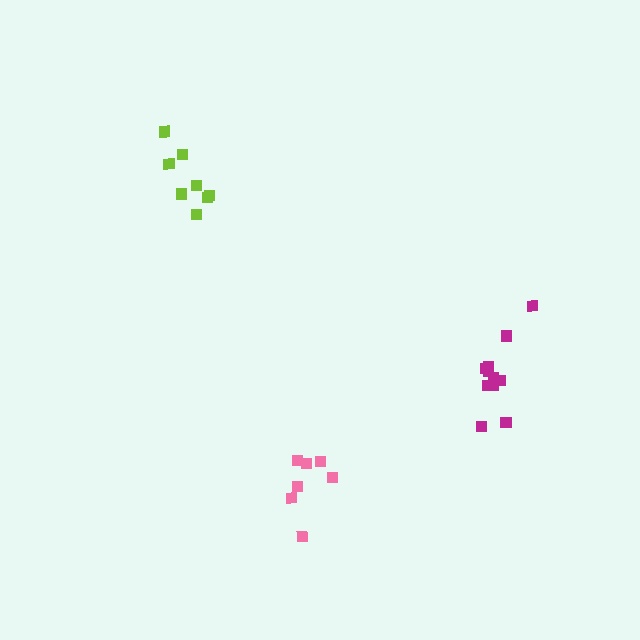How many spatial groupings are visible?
There are 3 spatial groupings.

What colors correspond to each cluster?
The clusters are colored: lime, magenta, pink.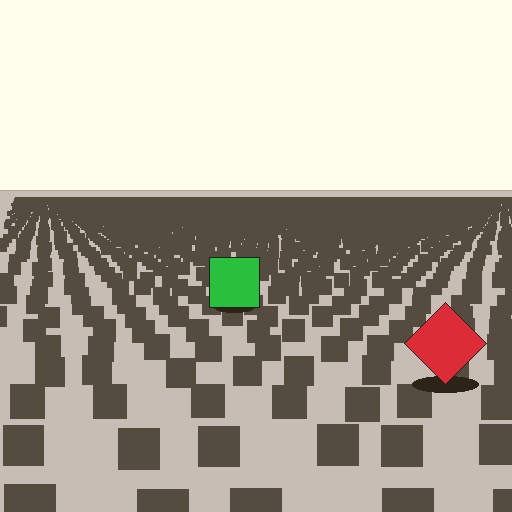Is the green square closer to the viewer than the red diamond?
No. The red diamond is closer — you can tell from the texture gradient: the ground texture is coarser near it.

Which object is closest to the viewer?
The red diamond is closest. The texture marks near it are larger and more spread out.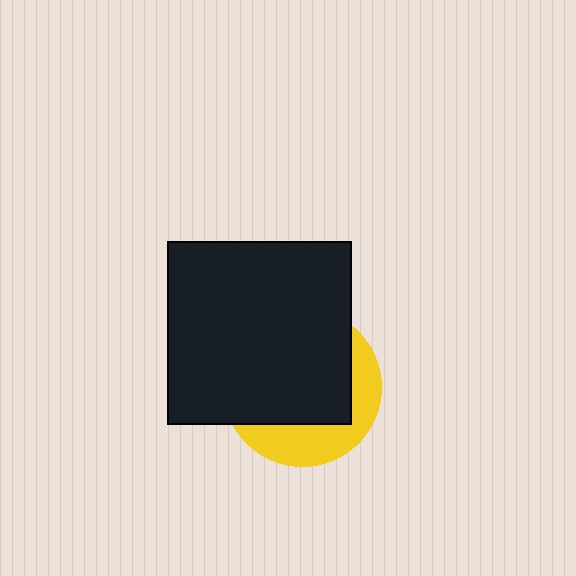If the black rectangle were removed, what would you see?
You would see the complete yellow circle.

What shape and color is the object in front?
The object in front is a black rectangle.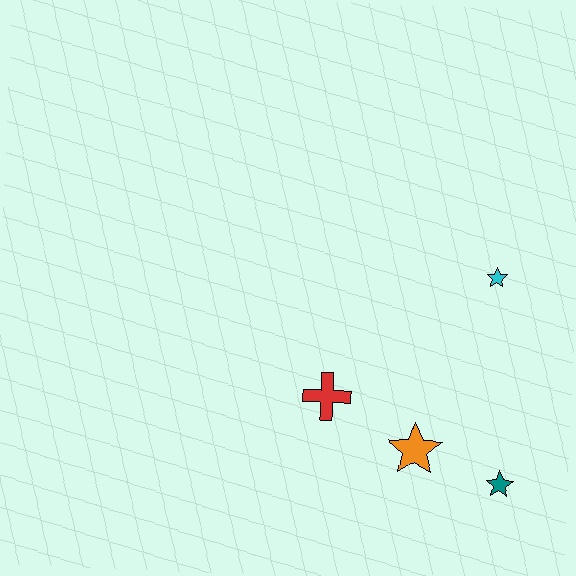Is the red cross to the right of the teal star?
No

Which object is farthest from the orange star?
The cyan star is farthest from the orange star.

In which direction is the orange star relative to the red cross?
The orange star is to the right of the red cross.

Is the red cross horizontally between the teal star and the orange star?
No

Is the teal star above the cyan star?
No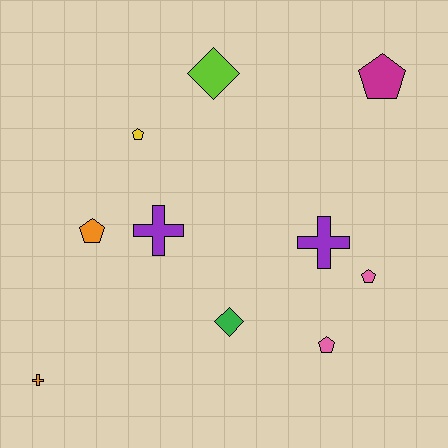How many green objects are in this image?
There is 1 green object.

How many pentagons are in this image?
There are 5 pentagons.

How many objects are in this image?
There are 10 objects.